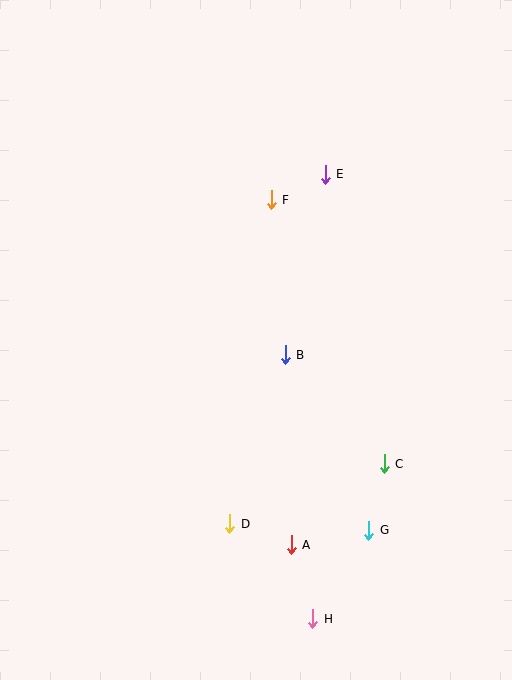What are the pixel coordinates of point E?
Point E is at (325, 174).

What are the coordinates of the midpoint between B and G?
The midpoint between B and G is at (327, 442).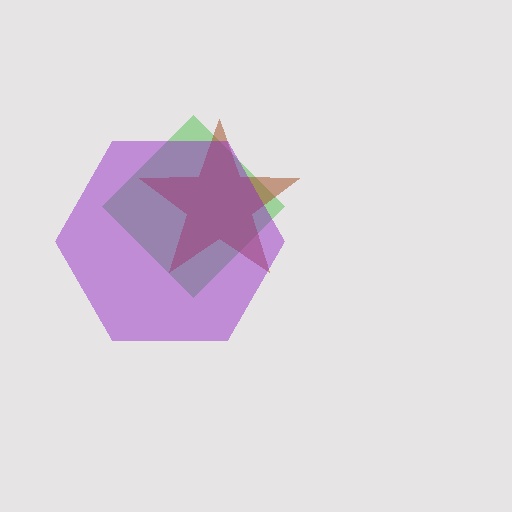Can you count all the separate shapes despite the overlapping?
Yes, there are 3 separate shapes.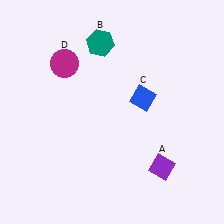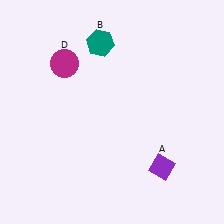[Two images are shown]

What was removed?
The blue diamond (C) was removed in Image 2.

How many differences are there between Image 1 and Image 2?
There is 1 difference between the two images.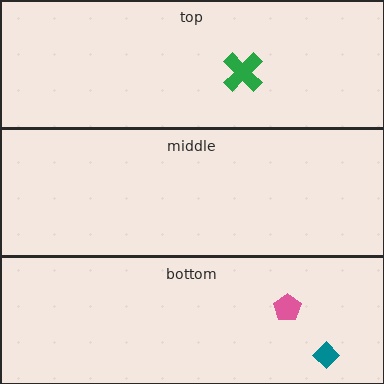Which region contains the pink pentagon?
The bottom region.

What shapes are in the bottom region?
The pink pentagon, the teal diamond.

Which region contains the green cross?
The top region.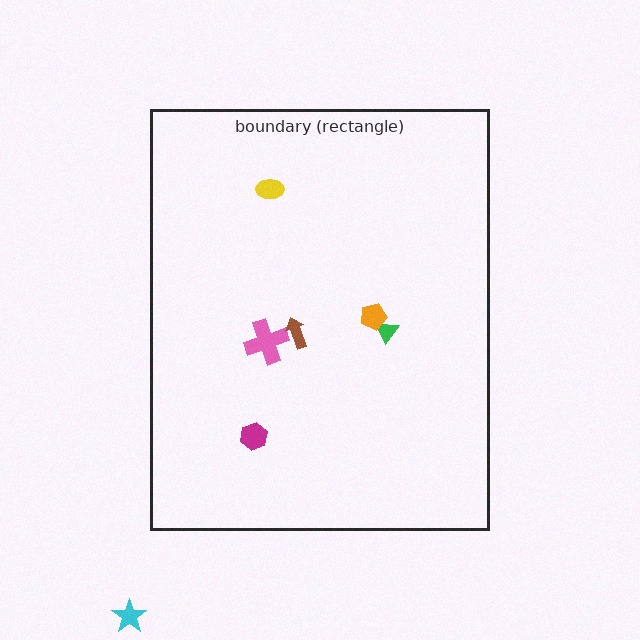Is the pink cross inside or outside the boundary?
Inside.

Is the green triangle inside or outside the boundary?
Inside.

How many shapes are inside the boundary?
6 inside, 1 outside.